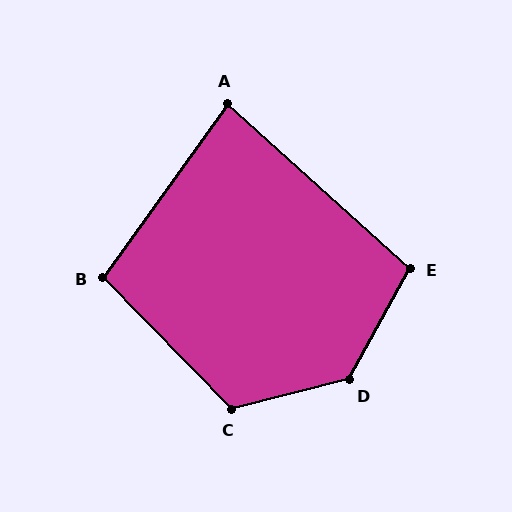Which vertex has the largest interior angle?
D, at approximately 133 degrees.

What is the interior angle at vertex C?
Approximately 120 degrees (obtuse).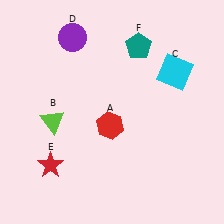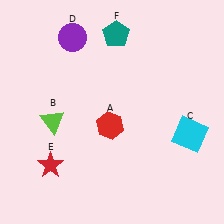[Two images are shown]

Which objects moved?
The objects that moved are: the cyan square (C), the teal pentagon (F).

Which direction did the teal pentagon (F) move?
The teal pentagon (F) moved left.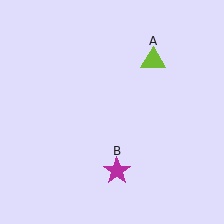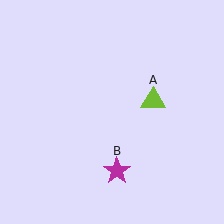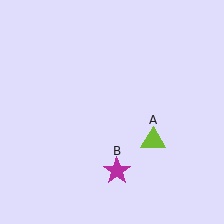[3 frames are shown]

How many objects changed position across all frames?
1 object changed position: lime triangle (object A).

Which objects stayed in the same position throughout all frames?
Magenta star (object B) remained stationary.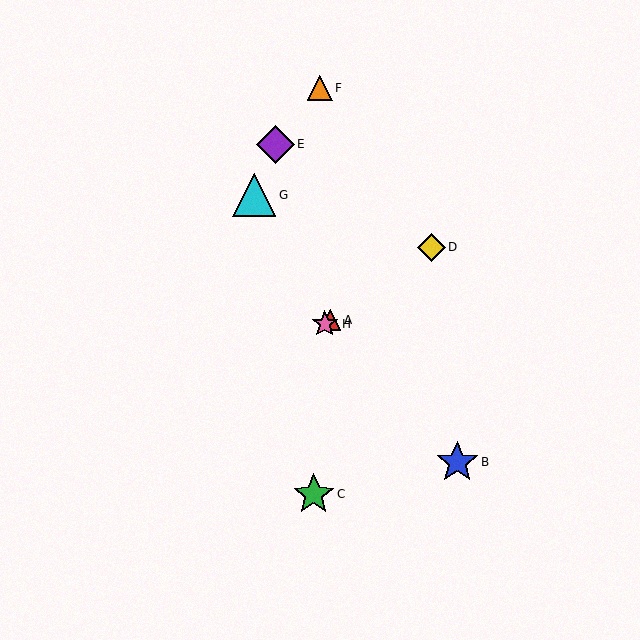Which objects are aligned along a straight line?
Objects A, D, H are aligned along a straight line.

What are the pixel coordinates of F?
Object F is at (320, 88).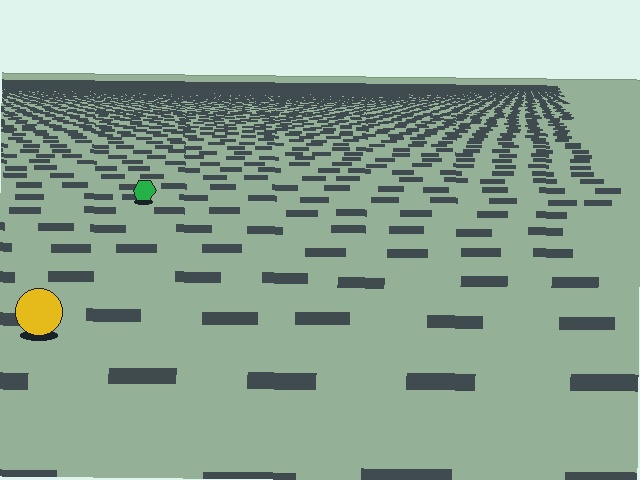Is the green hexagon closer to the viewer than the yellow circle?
No. The yellow circle is closer — you can tell from the texture gradient: the ground texture is coarser near it.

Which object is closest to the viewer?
The yellow circle is closest. The texture marks near it are larger and more spread out.